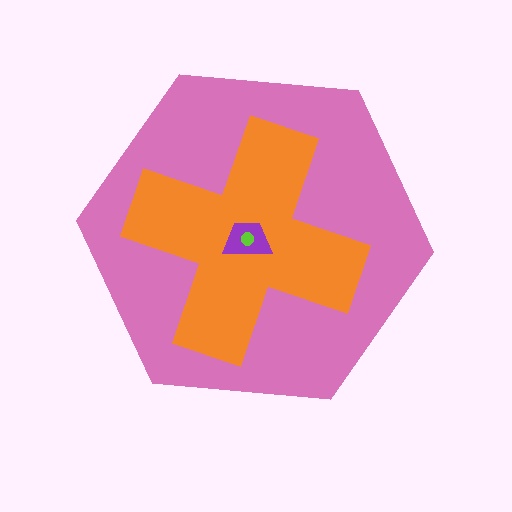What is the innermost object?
The lime circle.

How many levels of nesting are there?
4.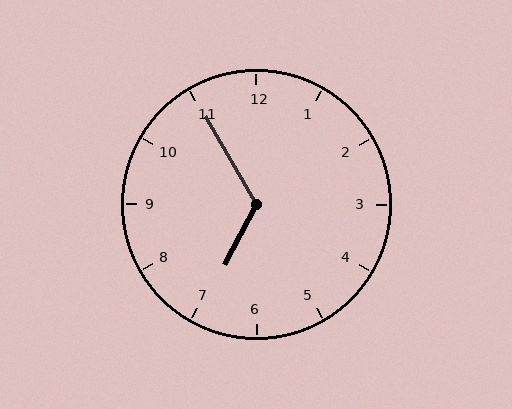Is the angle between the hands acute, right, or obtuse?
It is obtuse.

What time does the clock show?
6:55.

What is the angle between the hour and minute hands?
Approximately 122 degrees.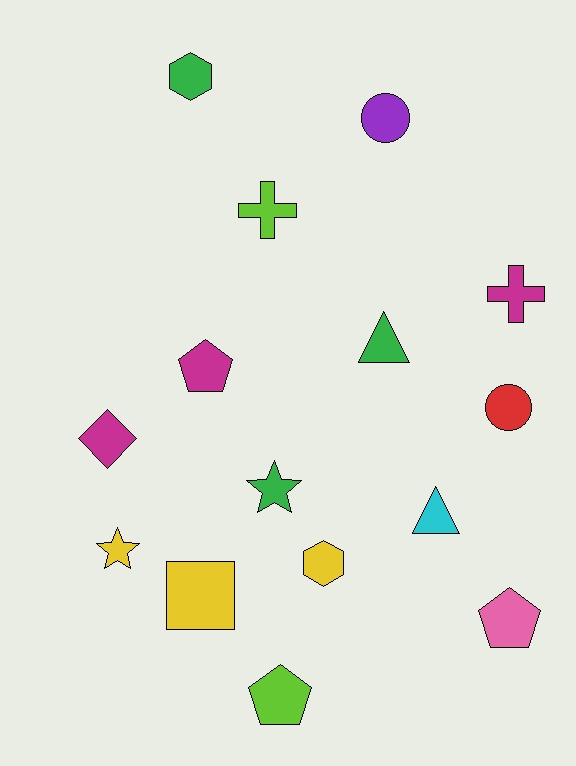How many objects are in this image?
There are 15 objects.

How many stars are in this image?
There are 2 stars.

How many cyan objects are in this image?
There is 1 cyan object.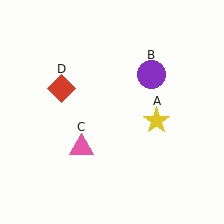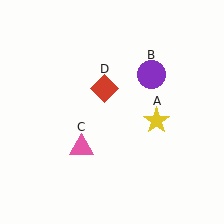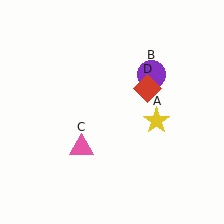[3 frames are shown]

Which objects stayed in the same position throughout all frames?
Yellow star (object A) and purple circle (object B) and pink triangle (object C) remained stationary.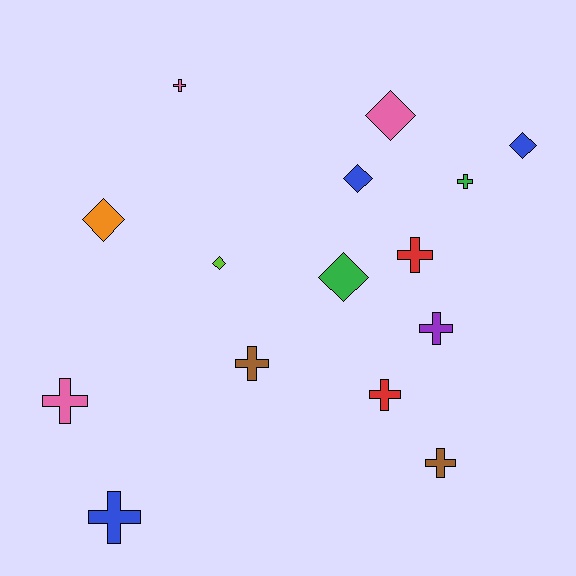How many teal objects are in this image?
There are no teal objects.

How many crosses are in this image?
There are 9 crosses.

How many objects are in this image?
There are 15 objects.